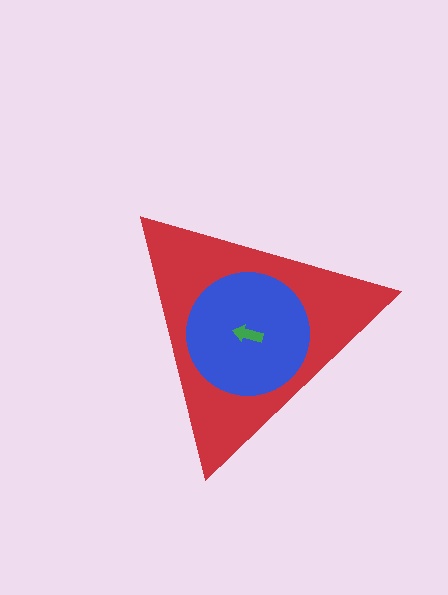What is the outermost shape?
The red triangle.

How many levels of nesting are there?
3.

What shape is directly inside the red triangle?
The blue circle.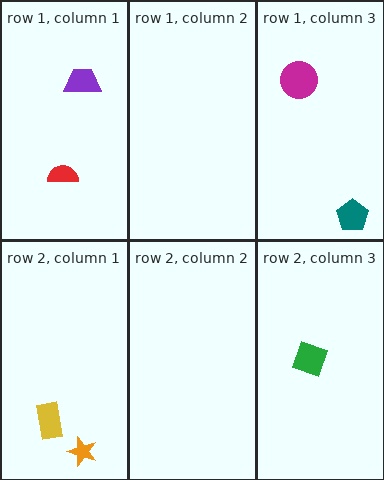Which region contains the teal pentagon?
The row 1, column 3 region.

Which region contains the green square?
The row 2, column 3 region.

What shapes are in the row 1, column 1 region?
The red semicircle, the purple trapezoid.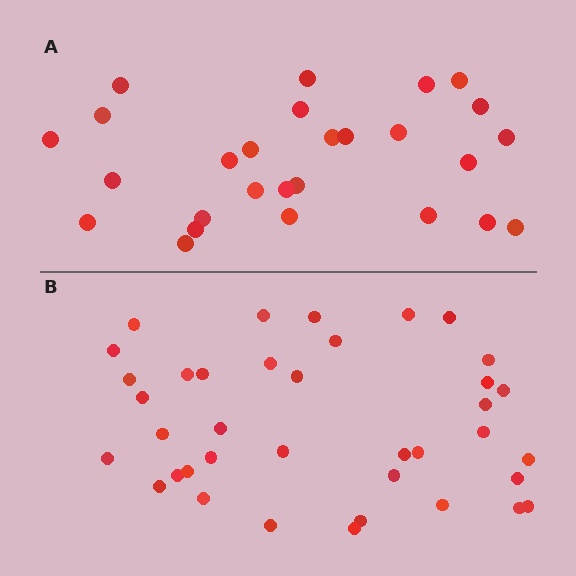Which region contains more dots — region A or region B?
Region B (the bottom region) has more dots.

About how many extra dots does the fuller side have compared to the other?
Region B has roughly 12 or so more dots than region A.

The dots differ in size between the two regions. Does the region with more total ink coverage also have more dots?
No. Region A has more total ink coverage because its dots are larger, but region B actually contains more individual dots. Total area can be misleading — the number of items is what matters here.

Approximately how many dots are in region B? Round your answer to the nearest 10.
About 40 dots. (The exact count is 38, which rounds to 40.)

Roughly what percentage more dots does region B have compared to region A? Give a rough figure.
About 40% more.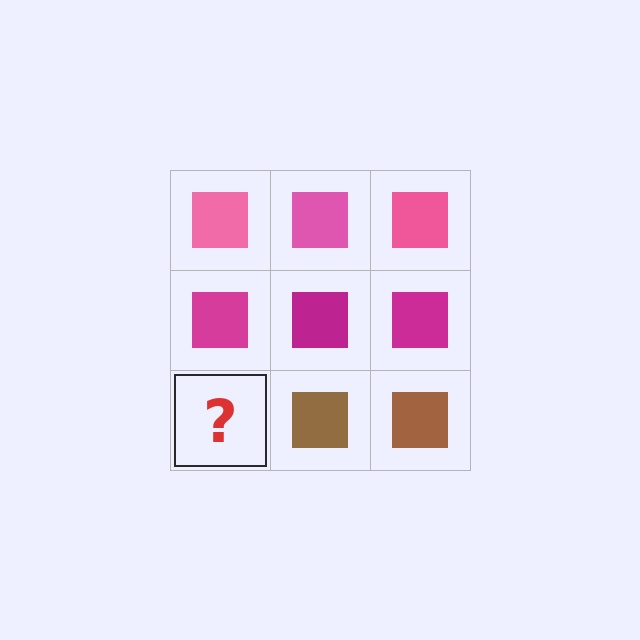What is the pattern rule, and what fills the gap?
The rule is that each row has a consistent color. The gap should be filled with a brown square.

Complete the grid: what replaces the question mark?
The question mark should be replaced with a brown square.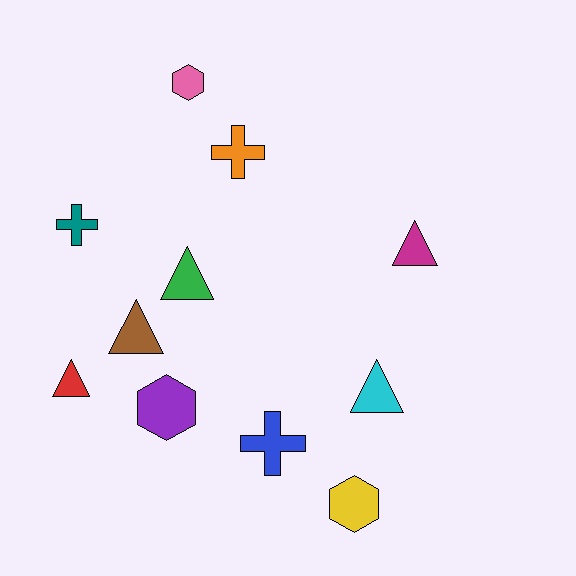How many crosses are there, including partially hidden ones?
There are 3 crosses.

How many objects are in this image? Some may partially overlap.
There are 11 objects.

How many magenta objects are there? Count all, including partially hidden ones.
There is 1 magenta object.